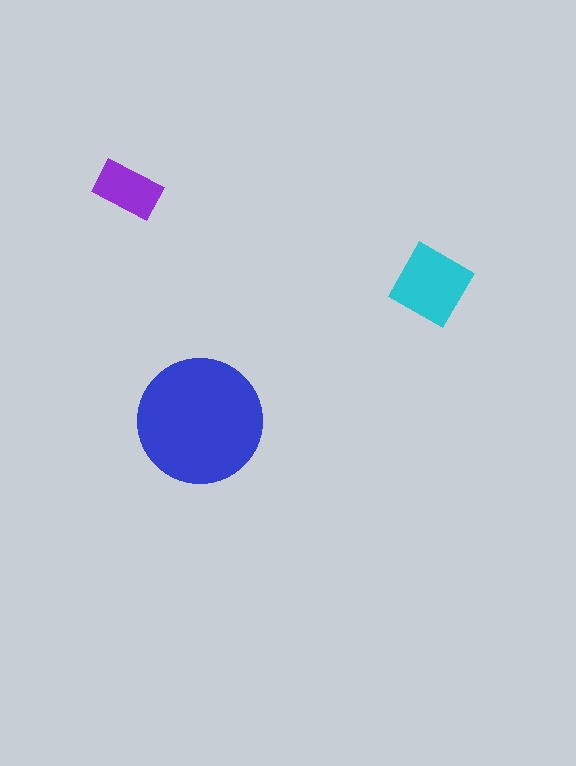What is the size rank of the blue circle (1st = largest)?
1st.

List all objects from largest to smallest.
The blue circle, the cyan diamond, the purple rectangle.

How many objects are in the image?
There are 3 objects in the image.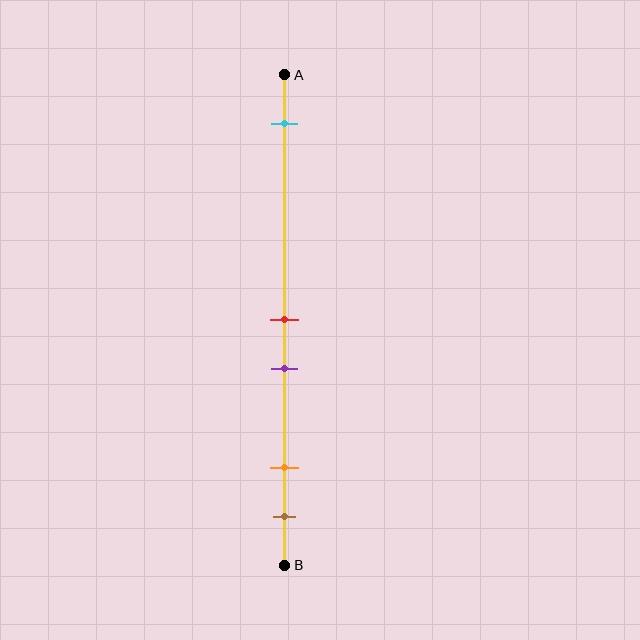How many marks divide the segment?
There are 5 marks dividing the segment.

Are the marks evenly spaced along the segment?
No, the marks are not evenly spaced.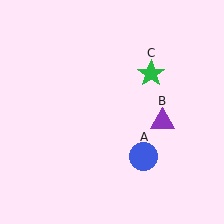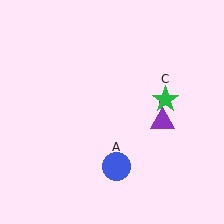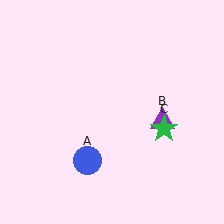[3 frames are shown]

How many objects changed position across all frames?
2 objects changed position: blue circle (object A), green star (object C).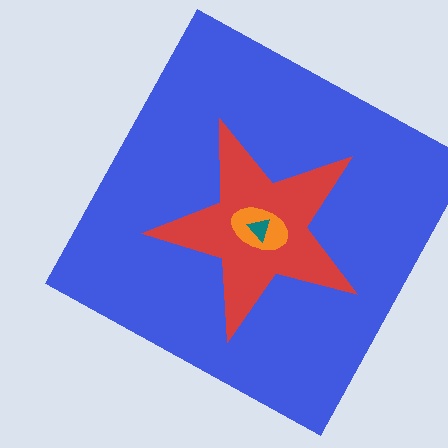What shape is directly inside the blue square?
The red star.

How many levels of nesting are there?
4.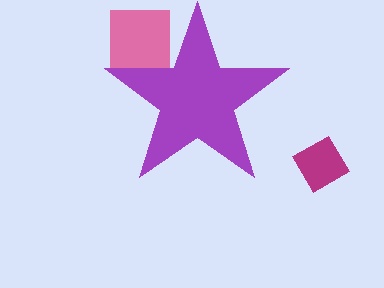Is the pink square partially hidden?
Yes, the pink square is partially hidden behind the purple star.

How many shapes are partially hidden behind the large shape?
2 shapes are partially hidden.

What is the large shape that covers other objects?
A purple star.